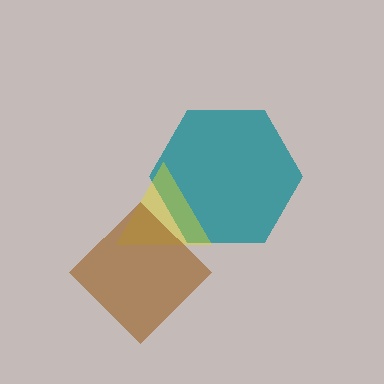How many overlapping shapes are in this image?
There are 3 overlapping shapes in the image.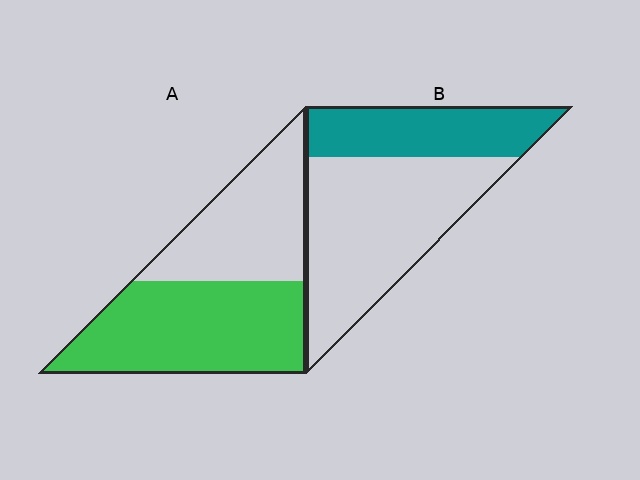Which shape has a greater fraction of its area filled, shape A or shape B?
Shape A.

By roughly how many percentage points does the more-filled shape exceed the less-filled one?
By roughly 25 percentage points (A over B).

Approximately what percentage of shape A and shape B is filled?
A is approximately 55% and B is approximately 35%.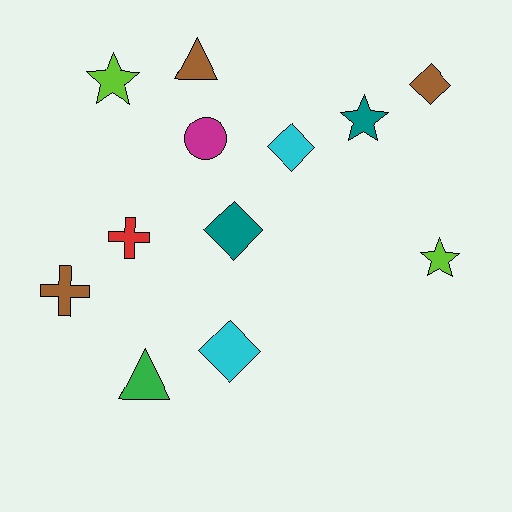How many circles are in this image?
There is 1 circle.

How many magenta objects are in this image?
There is 1 magenta object.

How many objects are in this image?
There are 12 objects.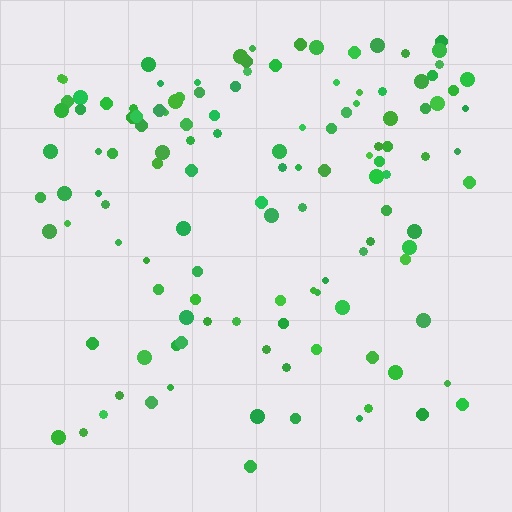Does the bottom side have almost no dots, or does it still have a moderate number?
Still a moderate number, just noticeably fewer than the top.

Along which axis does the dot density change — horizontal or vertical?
Vertical.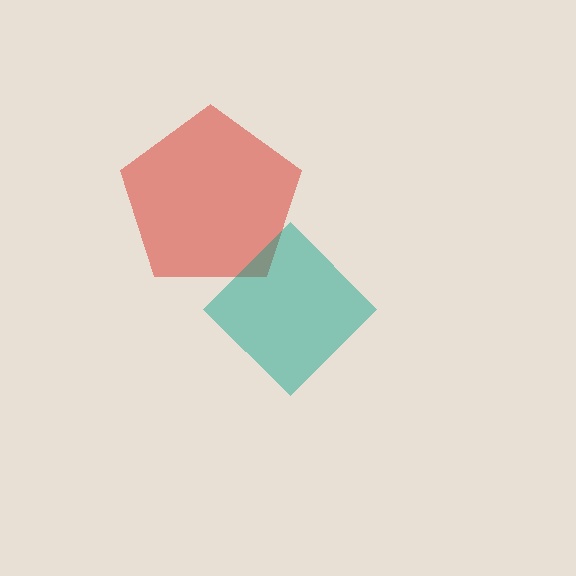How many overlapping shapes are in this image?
There are 2 overlapping shapes in the image.